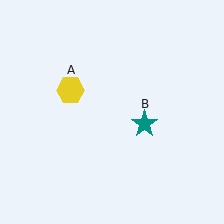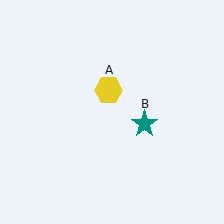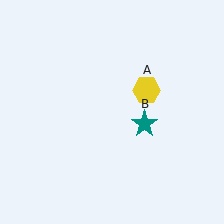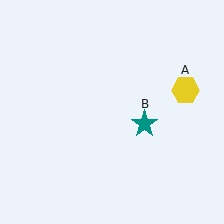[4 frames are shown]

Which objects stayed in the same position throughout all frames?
Teal star (object B) remained stationary.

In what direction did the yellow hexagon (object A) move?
The yellow hexagon (object A) moved right.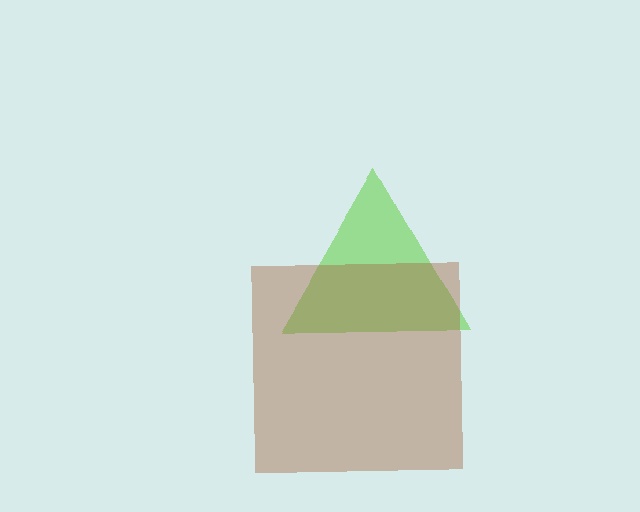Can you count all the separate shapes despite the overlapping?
Yes, there are 2 separate shapes.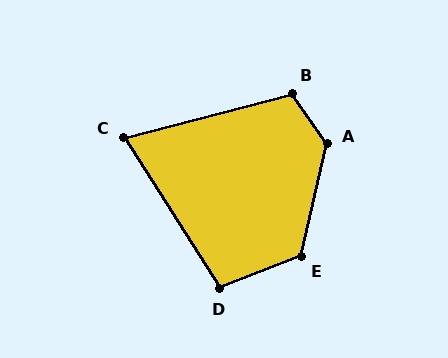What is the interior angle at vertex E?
Approximately 124 degrees (obtuse).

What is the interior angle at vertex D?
Approximately 101 degrees (obtuse).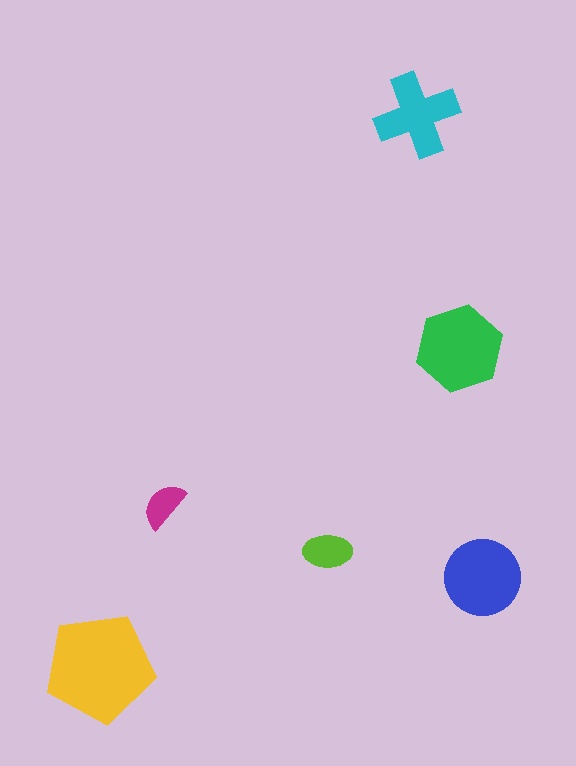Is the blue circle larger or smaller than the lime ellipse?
Larger.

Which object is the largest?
The yellow pentagon.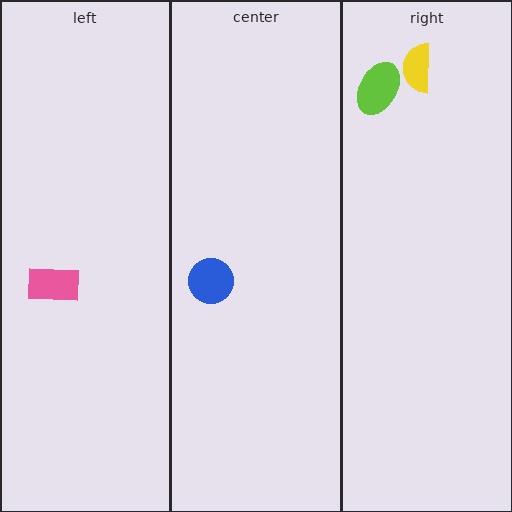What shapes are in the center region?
The blue circle.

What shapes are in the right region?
The lime ellipse, the yellow semicircle.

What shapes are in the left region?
The pink rectangle.